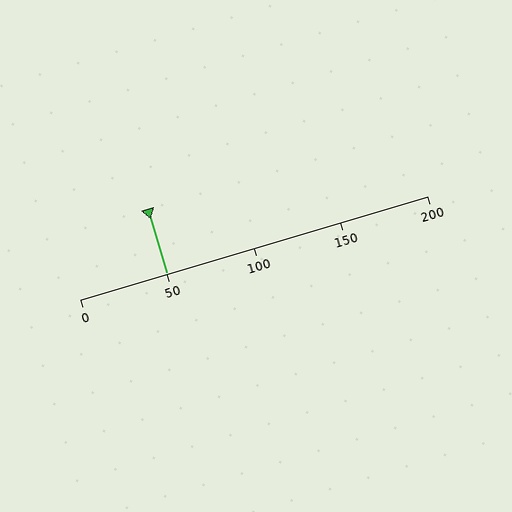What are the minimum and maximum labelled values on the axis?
The axis runs from 0 to 200.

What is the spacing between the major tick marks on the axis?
The major ticks are spaced 50 apart.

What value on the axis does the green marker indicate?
The marker indicates approximately 50.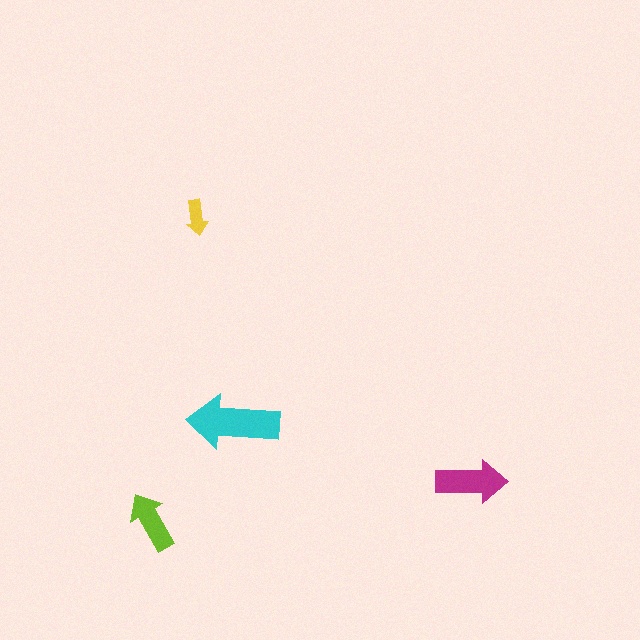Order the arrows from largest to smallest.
the cyan one, the magenta one, the lime one, the yellow one.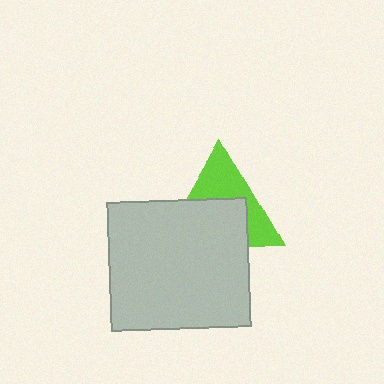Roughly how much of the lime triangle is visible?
About half of it is visible (roughly 46%).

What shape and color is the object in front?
The object in front is a light gray rectangle.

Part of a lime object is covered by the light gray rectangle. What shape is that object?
It is a triangle.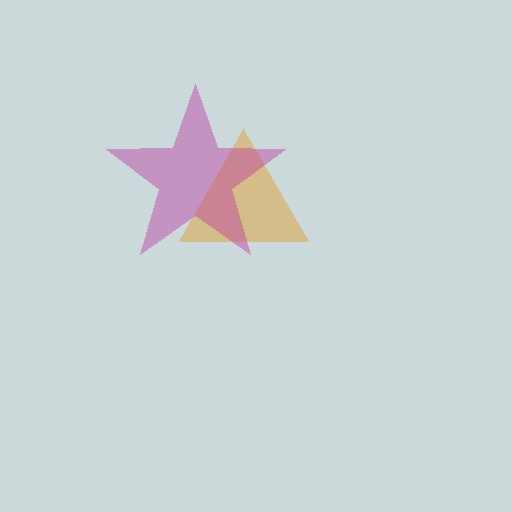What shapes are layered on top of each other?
The layered shapes are: an orange triangle, a magenta star.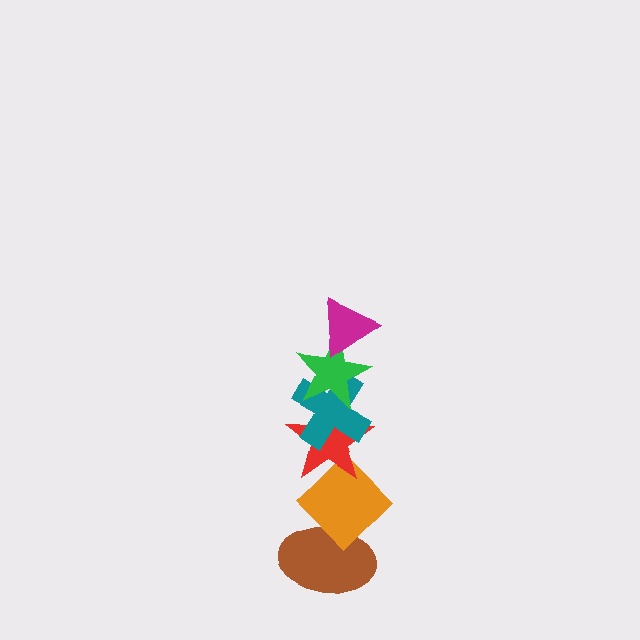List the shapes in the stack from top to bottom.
From top to bottom: the magenta triangle, the green star, the teal cross, the red star, the orange diamond, the brown ellipse.